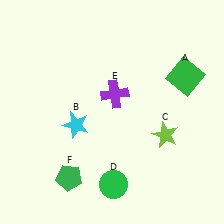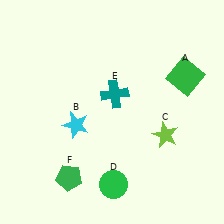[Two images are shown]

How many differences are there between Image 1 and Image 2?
There is 1 difference between the two images.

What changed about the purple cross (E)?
In Image 1, E is purple. In Image 2, it changed to teal.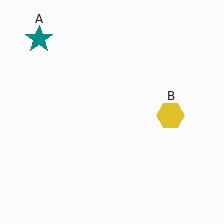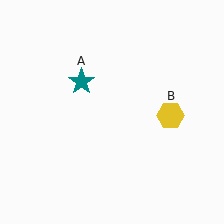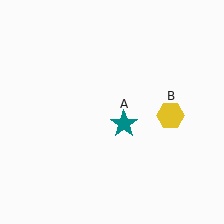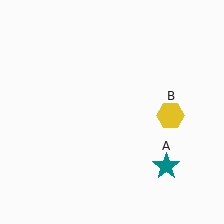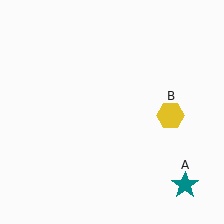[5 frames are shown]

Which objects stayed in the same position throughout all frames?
Yellow hexagon (object B) remained stationary.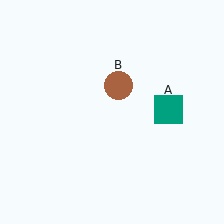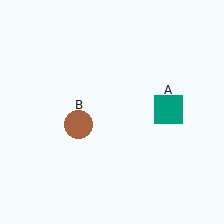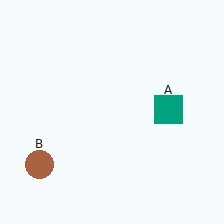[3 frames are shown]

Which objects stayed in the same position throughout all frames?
Teal square (object A) remained stationary.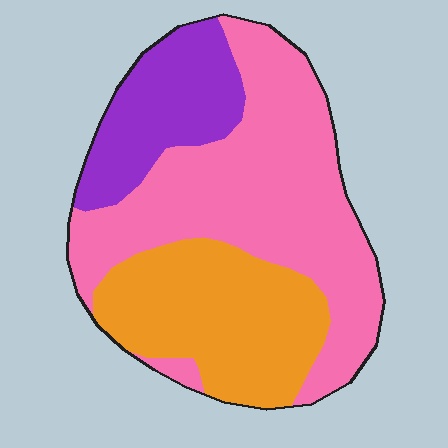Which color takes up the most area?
Pink, at roughly 50%.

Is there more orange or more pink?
Pink.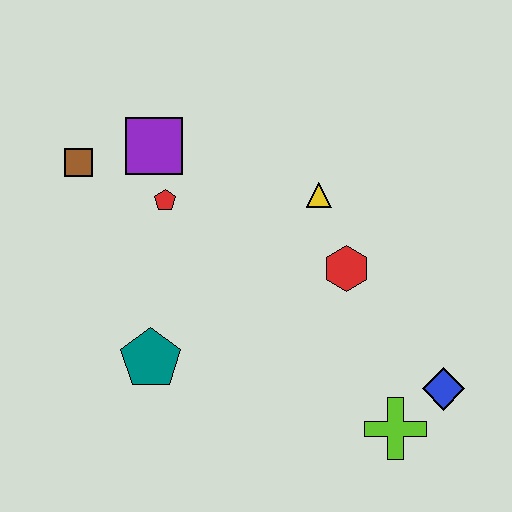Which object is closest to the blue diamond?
The lime cross is closest to the blue diamond.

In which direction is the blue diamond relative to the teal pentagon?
The blue diamond is to the right of the teal pentagon.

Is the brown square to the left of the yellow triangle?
Yes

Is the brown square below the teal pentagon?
No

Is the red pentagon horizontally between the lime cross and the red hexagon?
No